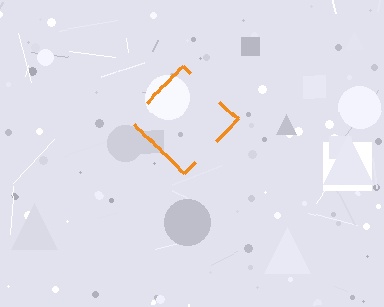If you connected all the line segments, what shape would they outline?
They would outline a diamond.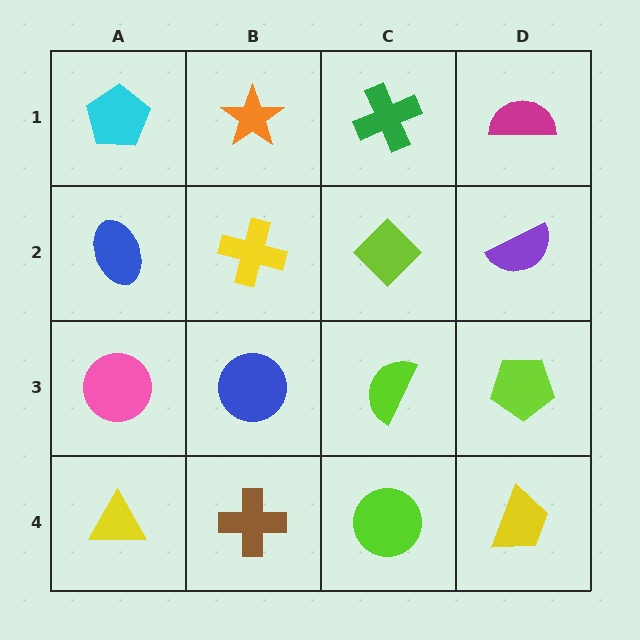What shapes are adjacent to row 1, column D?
A purple semicircle (row 2, column D), a green cross (row 1, column C).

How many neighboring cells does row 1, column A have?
2.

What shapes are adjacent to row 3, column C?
A lime diamond (row 2, column C), a lime circle (row 4, column C), a blue circle (row 3, column B), a lime pentagon (row 3, column D).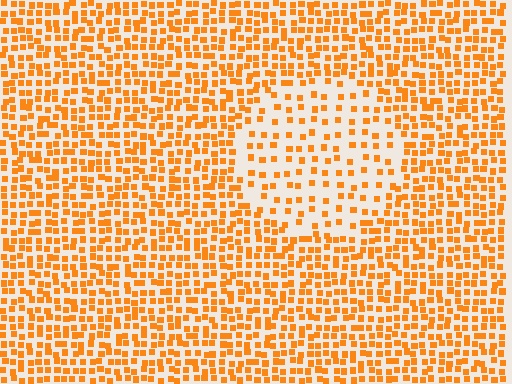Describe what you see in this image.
The image contains small orange elements arranged at two different densities. A circle-shaped region is visible where the elements are less densely packed than the surrounding area.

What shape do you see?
I see a circle.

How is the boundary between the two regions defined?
The boundary is defined by a change in element density (approximately 2.2x ratio). All elements are the same color, size, and shape.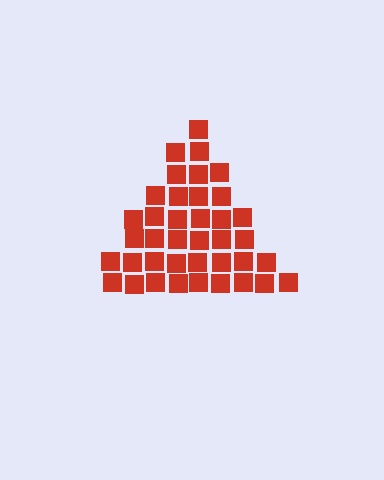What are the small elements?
The small elements are squares.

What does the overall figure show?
The overall figure shows a triangle.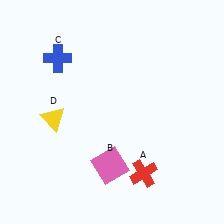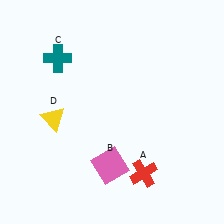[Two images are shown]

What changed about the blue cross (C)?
In Image 1, C is blue. In Image 2, it changed to teal.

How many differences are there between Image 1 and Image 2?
There is 1 difference between the two images.